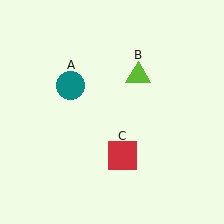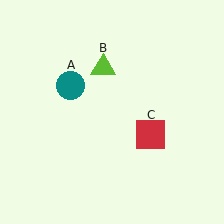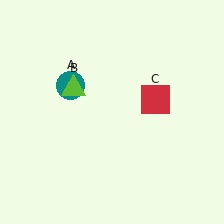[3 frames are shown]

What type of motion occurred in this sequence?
The lime triangle (object B), red square (object C) rotated counterclockwise around the center of the scene.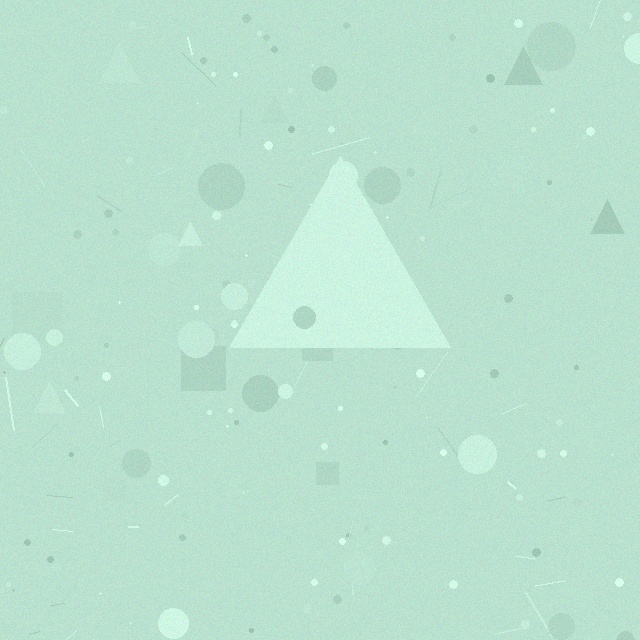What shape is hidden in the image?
A triangle is hidden in the image.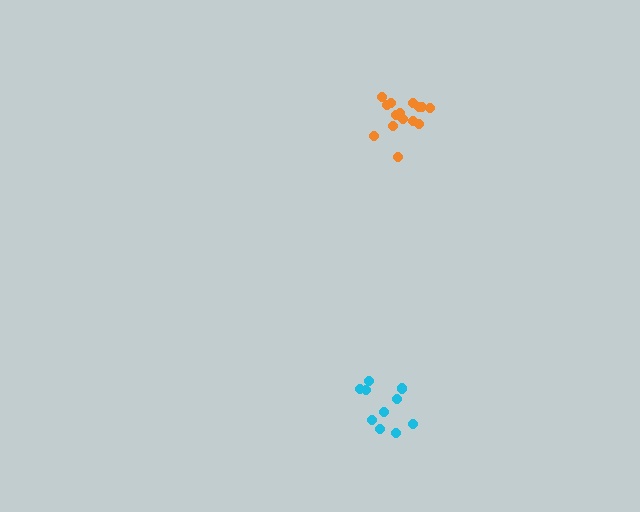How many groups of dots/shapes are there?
There are 2 groups.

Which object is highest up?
The orange cluster is topmost.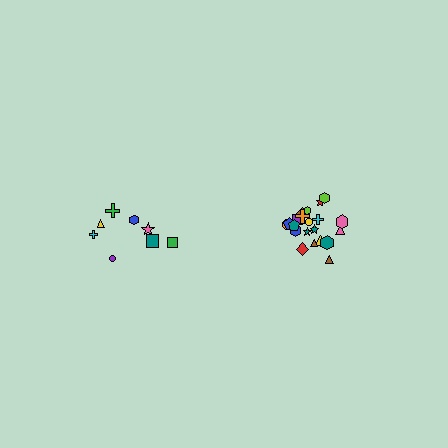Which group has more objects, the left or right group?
The right group.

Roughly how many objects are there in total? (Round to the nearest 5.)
Roughly 30 objects in total.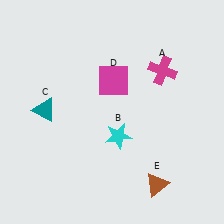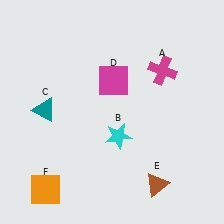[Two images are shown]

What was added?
An orange square (F) was added in Image 2.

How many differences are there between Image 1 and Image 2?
There is 1 difference between the two images.